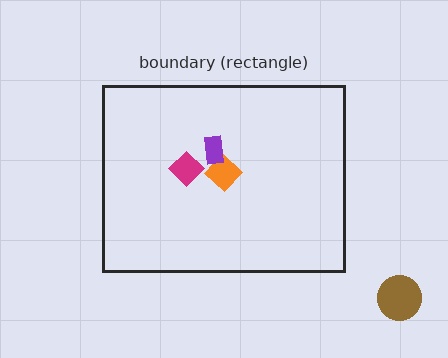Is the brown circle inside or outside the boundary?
Outside.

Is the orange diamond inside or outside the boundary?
Inside.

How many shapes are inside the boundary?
3 inside, 1 outside.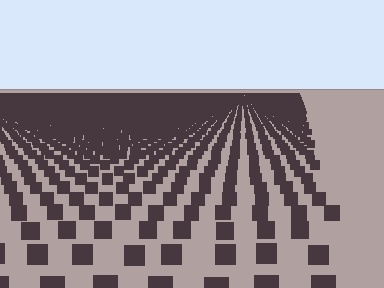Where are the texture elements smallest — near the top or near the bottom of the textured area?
Near the top.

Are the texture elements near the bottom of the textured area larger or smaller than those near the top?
Larger. Near the bottom, elements are closer to the viewer and appear at a bigger on-screen size.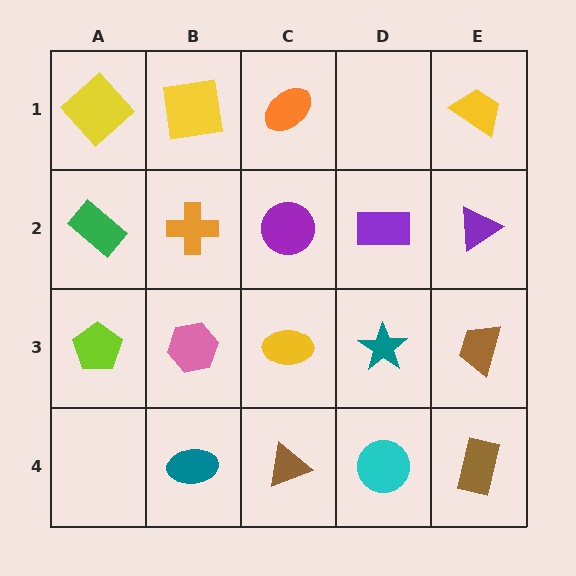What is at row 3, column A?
A lime pentagon.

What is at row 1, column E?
A yellow trapezoid.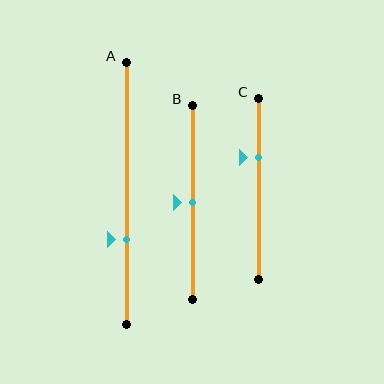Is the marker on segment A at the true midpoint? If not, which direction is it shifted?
No, the marker on segment A is shifted downward by about 18% of the segment length.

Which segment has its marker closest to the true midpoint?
Segment B has its marker closest to the true midpoint.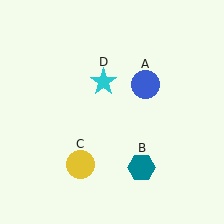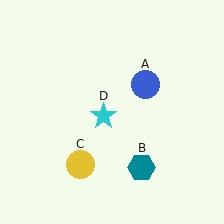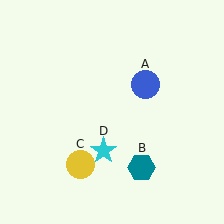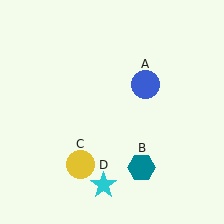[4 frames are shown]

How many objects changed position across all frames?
1 object changed position: cyan star (object D).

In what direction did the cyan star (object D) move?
The cyan star (object D) moved down.